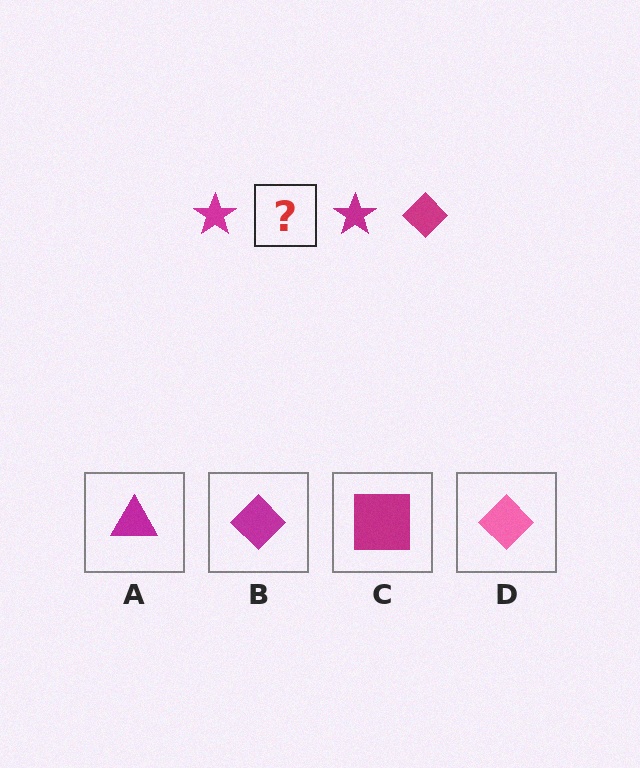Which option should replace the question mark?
Option B.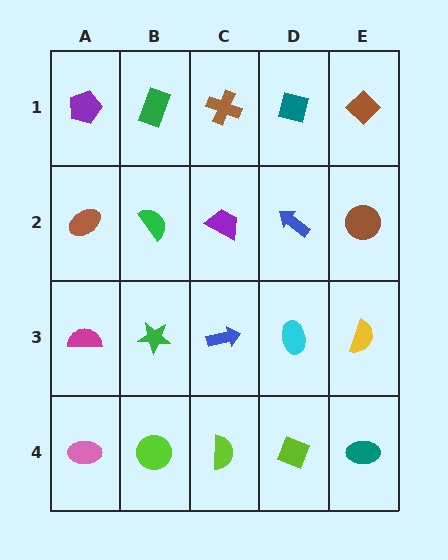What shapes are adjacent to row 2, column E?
A brown diamond (row 1, column E), a yellow semicircle (row 3, column E), a blue arrow (row 2, column D).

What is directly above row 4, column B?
A green star.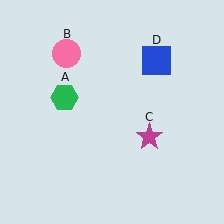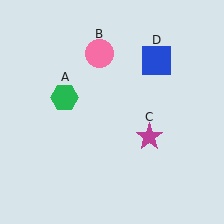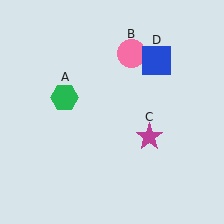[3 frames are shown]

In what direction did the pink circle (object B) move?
The pink circle (object B) moved right.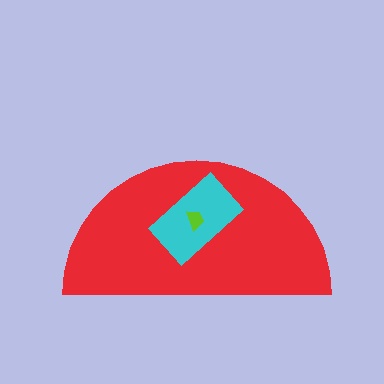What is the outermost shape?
The red semicircle.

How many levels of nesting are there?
3.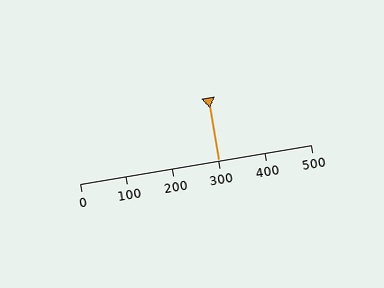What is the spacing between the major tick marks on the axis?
The major ticks are spaced 100 apart.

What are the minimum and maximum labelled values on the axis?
The axis runs from 0 to 500.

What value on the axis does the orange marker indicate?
The marker indicates approximately 300.